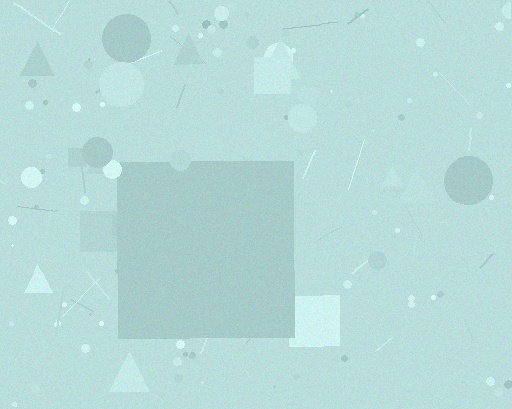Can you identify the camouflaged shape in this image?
The camouflaged shape is a square.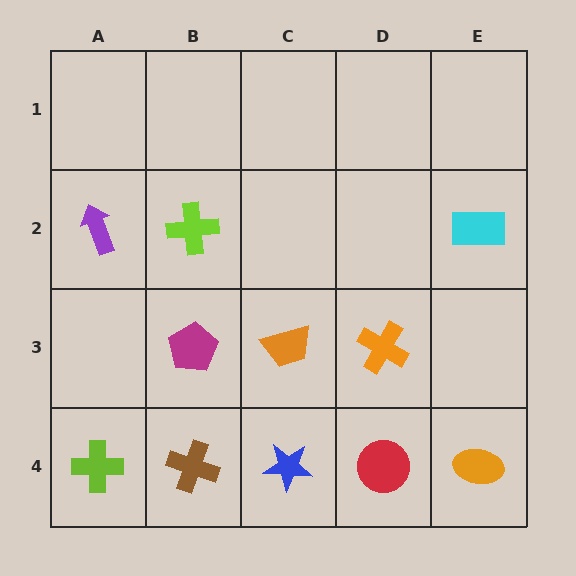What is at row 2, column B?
A lime cross.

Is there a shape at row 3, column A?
No, that cell is empty.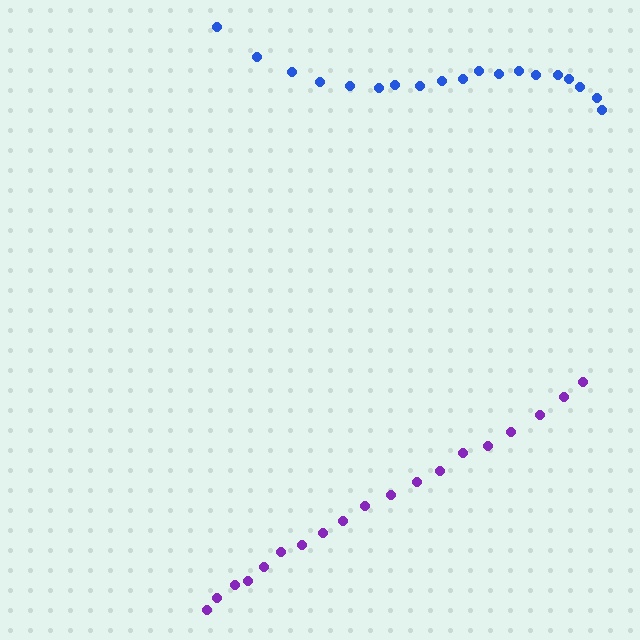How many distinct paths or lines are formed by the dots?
There are 2 distinct paths.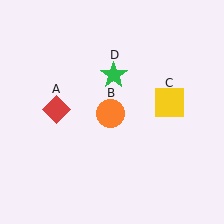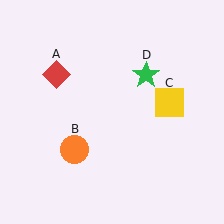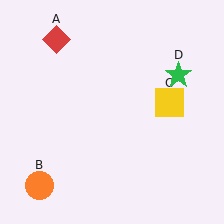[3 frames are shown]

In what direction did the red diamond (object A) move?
The red diamond (object A) moved up.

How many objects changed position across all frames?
3 objects changed position: red diamond (object A), orange circle (object B), green star (object D).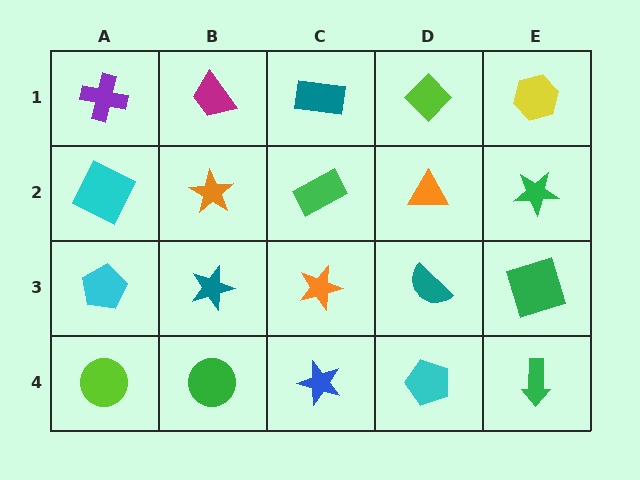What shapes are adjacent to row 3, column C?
A green rectangle (row 2, column C), a blue star (row 4, column C), a teal star (row 3, column B), a teal semicircle (row 3, column D).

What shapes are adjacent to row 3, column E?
A green star (row 2, column E), a green arrow (row 4, column E), a teal semicircle (row 3, column D).